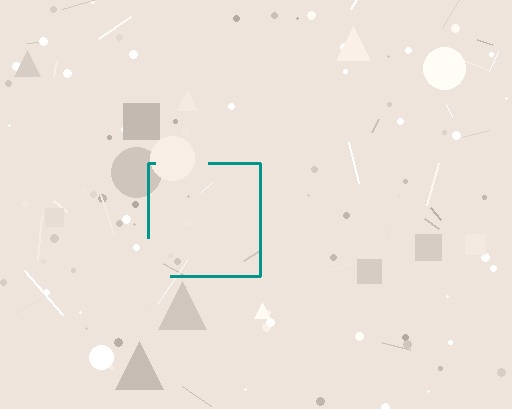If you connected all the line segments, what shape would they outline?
They would outline a square.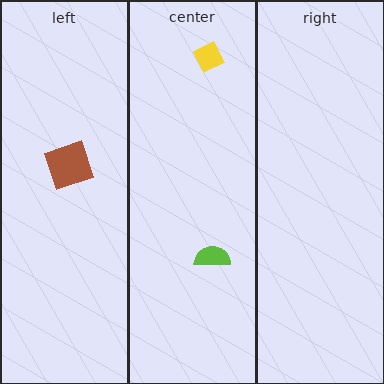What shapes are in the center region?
The lime semicircle, the yellow diamond.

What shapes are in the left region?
The brown square.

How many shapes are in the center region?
2.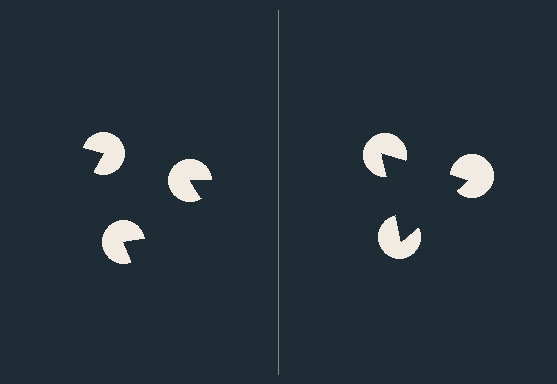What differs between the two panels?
The pac-man discs are positioned identically on both sides; only the wedge orientations differ. On the right they align to a triangle; on the left they are misaligned.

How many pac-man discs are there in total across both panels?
6 — 3 on each side.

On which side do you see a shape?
An illusory triangle appears on the right side. On the left side the wedge cuts are rotated, so no coherent shape forms.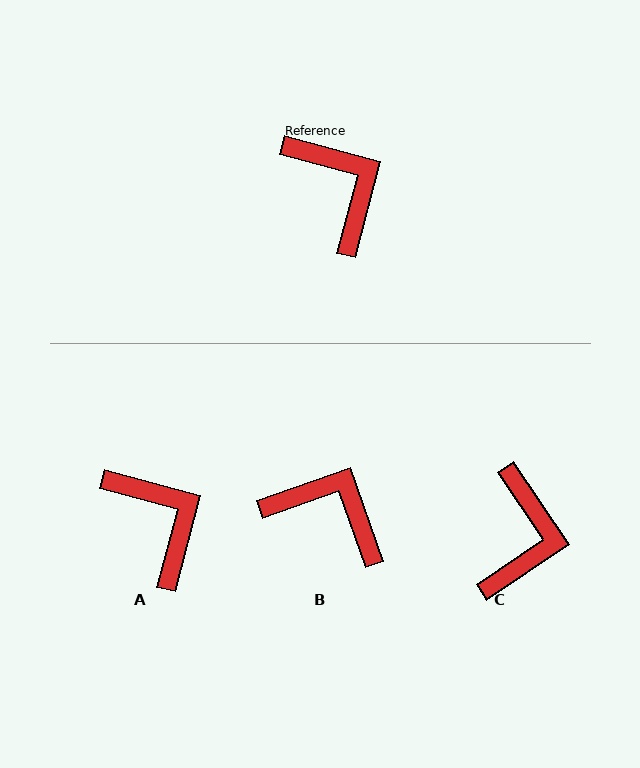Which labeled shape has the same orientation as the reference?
A.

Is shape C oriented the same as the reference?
No, it is off by about 41 degrees.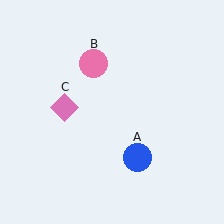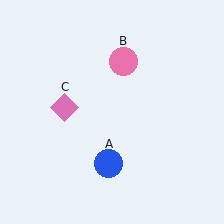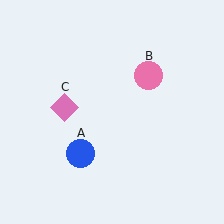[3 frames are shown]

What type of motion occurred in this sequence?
The blue circle (object A), pink circle (object B) rotated clockwise around the center of the scene.